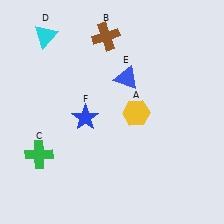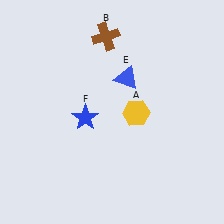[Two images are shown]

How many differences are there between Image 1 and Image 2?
There are 2 differences between the two images.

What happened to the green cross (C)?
The green cross (C) was removed in Image 2. It was in the bottom-left area of Image 1.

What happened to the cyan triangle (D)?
The cyan triangle (D) was removed in Image 2. It was in the top-left area of Image 1.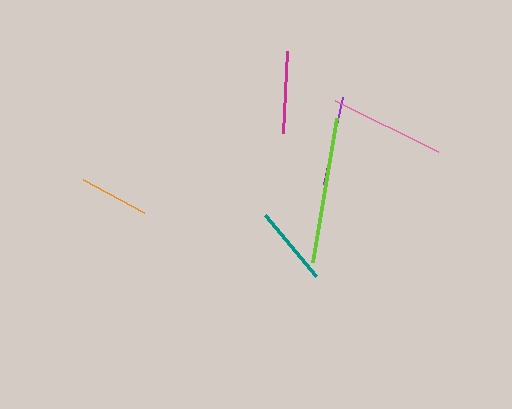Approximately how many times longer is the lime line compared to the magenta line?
The lime line is approximately 1.8 times the length of the magenta line.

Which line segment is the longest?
The lime line is the longest at approximately 147 pixels.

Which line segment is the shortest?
The orange line is the shortest at approximately 70 pixels.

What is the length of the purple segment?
The purple segment is approximately 90 pixels long.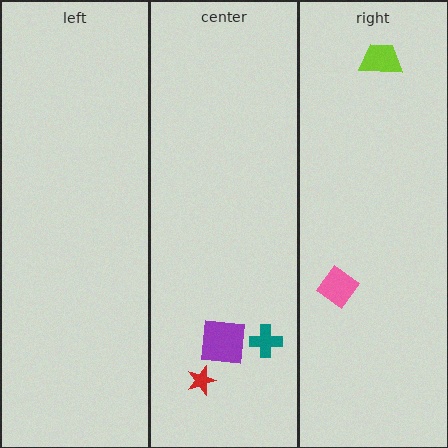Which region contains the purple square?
The center region.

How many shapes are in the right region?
2.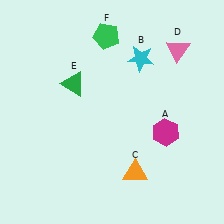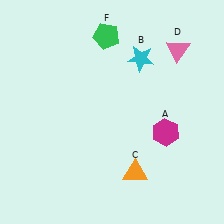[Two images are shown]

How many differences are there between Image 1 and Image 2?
There is 1 difference between the two images.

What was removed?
The green triangle (E) was removed in Image 2.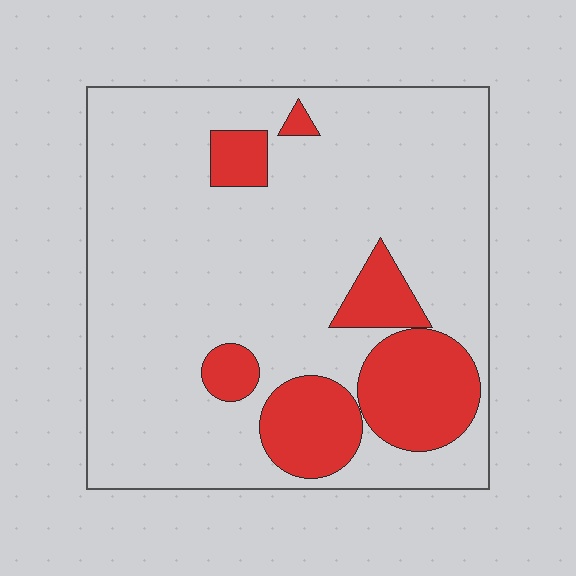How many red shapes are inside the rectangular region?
6.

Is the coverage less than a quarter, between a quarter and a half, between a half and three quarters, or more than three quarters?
Less than a quarter.